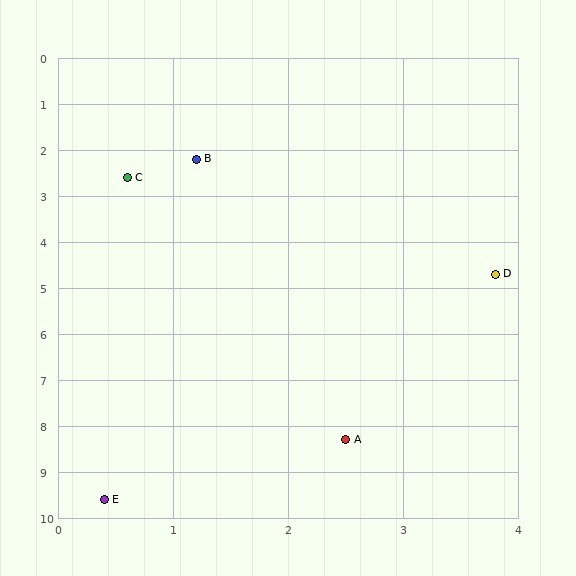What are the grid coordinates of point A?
Point A is at approximately (2.5, 8.3).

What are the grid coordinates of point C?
Point C is at approximately (0.6, 2.6).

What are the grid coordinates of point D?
Point D is at approximately (3.8, 4.7).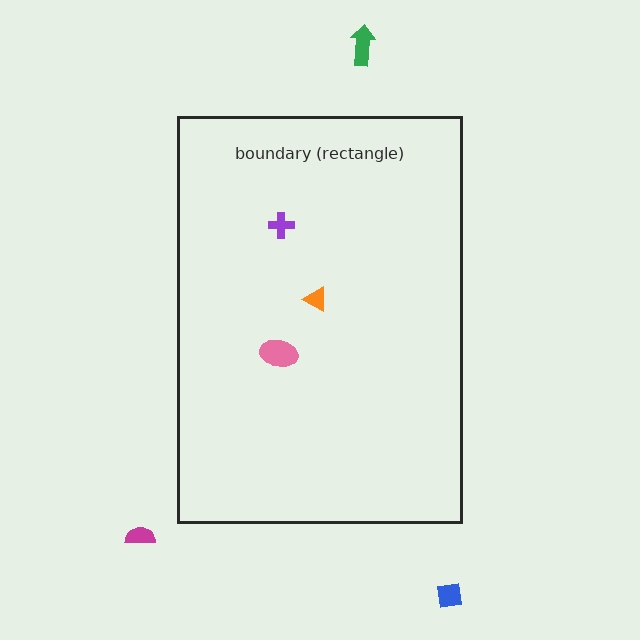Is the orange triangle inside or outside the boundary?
Inside.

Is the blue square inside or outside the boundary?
Outside.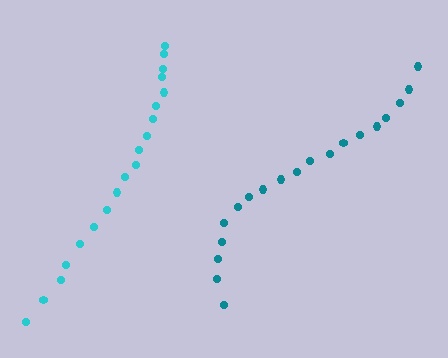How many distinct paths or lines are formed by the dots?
There are 2 distinct paths.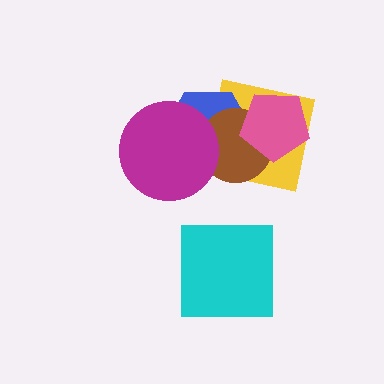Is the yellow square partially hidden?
Yes, it is partially covered by another shape.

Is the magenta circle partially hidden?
No, no other shape covers it.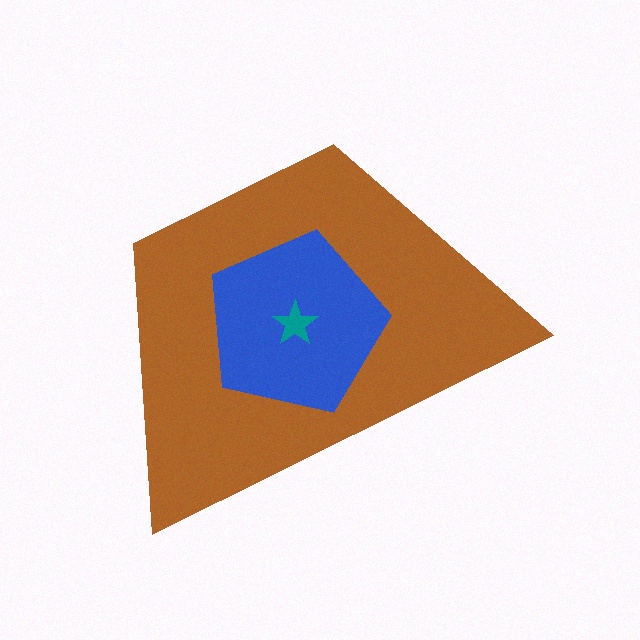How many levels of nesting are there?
3.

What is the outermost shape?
The brown trapezoid.